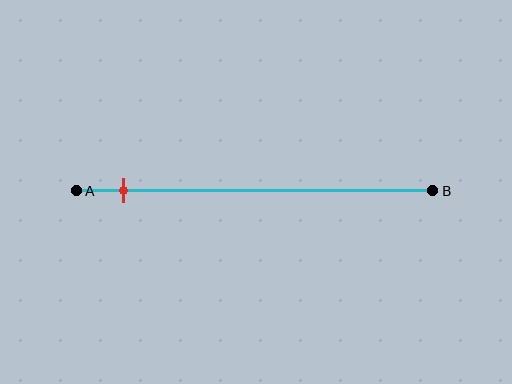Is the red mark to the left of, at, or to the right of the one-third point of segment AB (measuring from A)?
The red mark is to the left of the one-third point of segment AB.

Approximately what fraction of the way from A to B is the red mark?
The red mark is approximately 15% of the way from A to B.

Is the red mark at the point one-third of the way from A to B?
No, the mark is at about 15% from A, not at the 33% one-third point.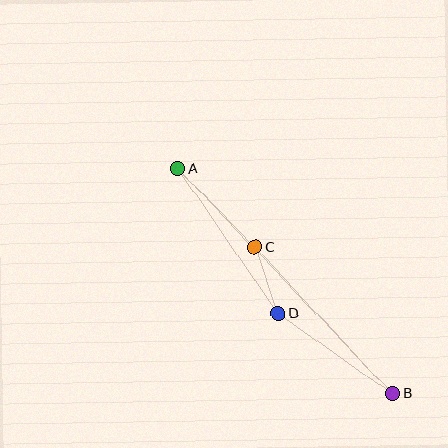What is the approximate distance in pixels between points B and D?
The distance between B and D is approximately 139 pixels.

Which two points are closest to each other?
Points C and D are closest to each other.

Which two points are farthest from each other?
Points A and B are farthest from each other.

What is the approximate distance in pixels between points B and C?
The distance between B and C is approximately 201 pixels.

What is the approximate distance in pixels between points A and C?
The distance between A and C is approximately 110 pixels.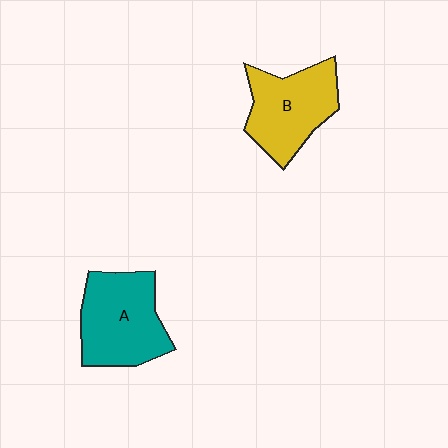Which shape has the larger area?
Shape A (teal).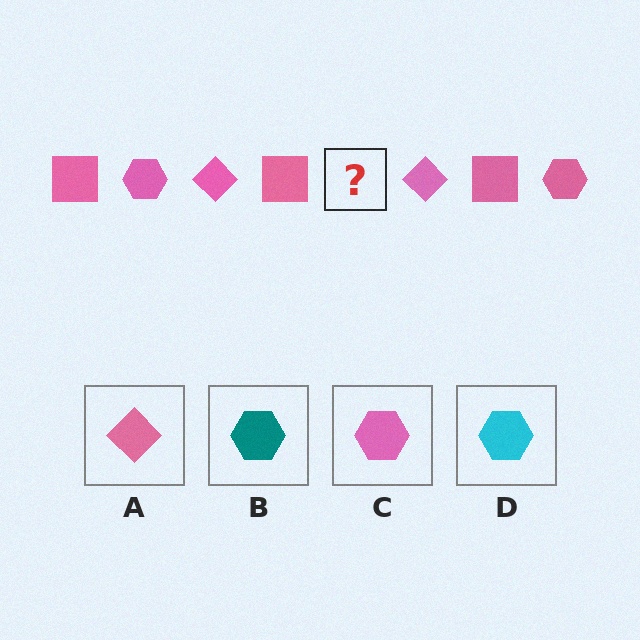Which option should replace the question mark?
Option C.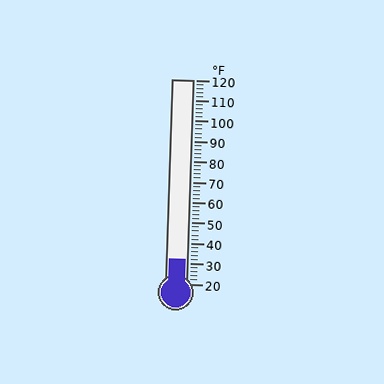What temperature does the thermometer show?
The thermometer shows approximately 32°F.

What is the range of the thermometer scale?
The thermometer scale ranges from 20°F to 120°F.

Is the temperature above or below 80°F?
The temperature is below 80°F.